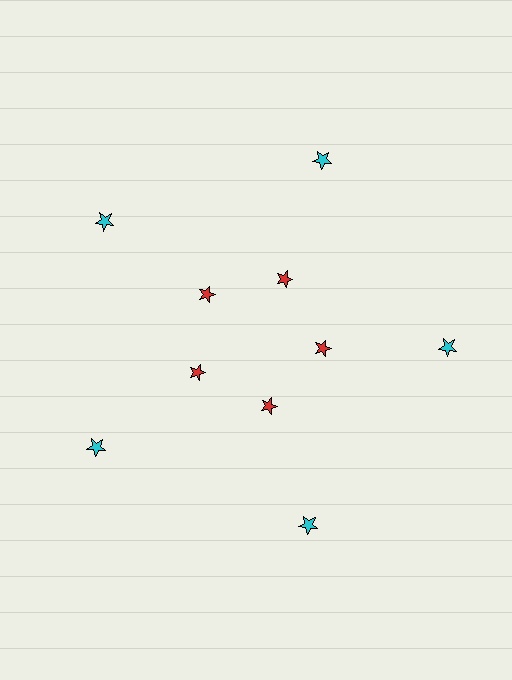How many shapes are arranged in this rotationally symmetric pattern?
There are 10 shapes, arranged in 5 groups of 2.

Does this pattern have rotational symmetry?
Yes, this pattern has 5-fold rotational symmetry. It looks the same after rotating 72 degrees around the center.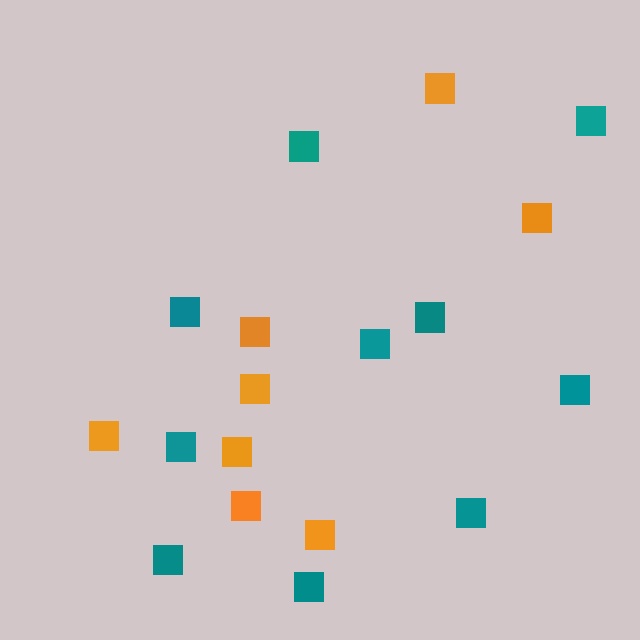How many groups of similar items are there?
There are 2 groups: one group of orange squares (8) and one group of teal squares (10).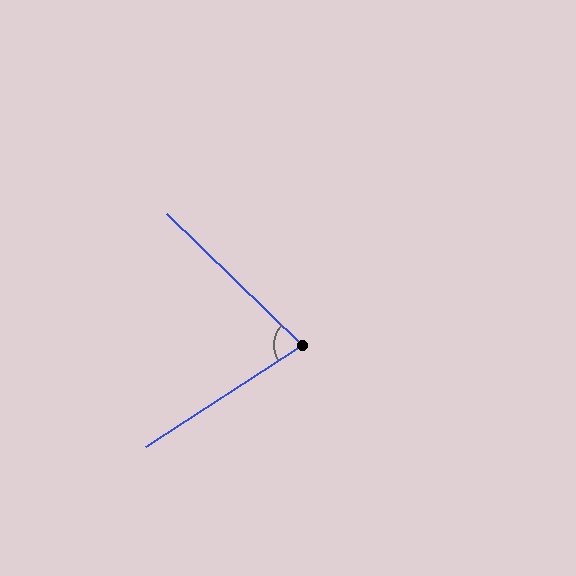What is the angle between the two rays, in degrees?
Approximately 77 degrees.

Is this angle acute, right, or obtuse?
It is acute.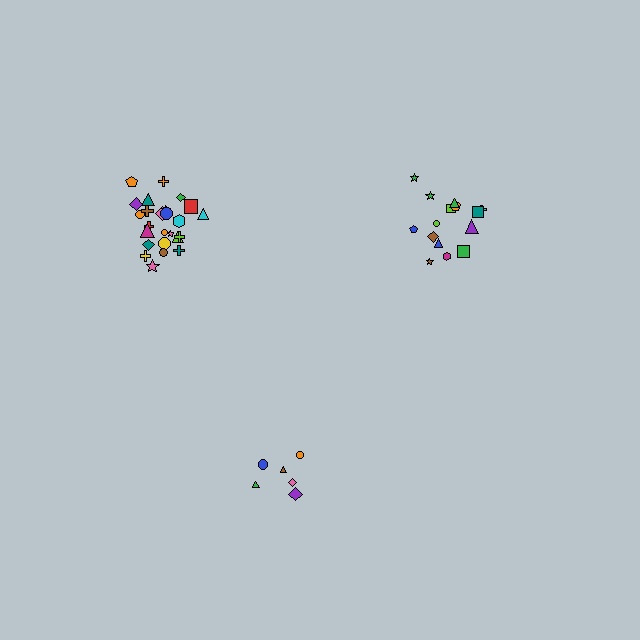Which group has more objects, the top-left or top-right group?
The top-left group.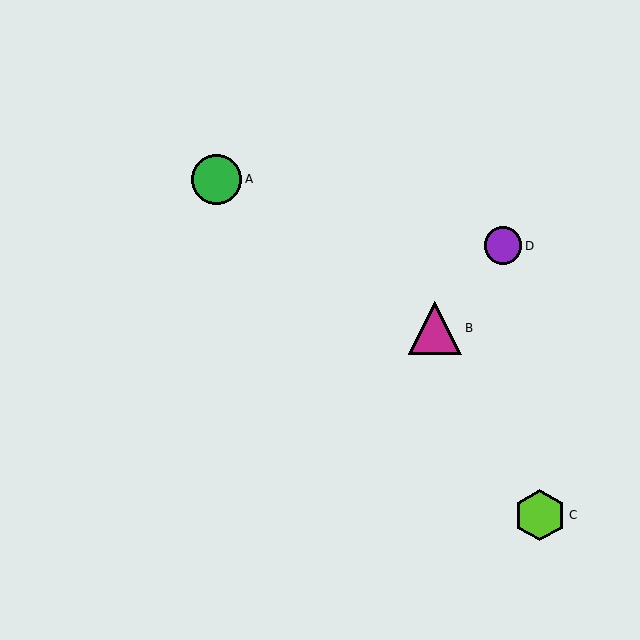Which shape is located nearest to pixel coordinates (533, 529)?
The lime hexagon (labeled C) at (540, 515) is nearest to that location.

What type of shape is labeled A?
Shape A is a green circle.